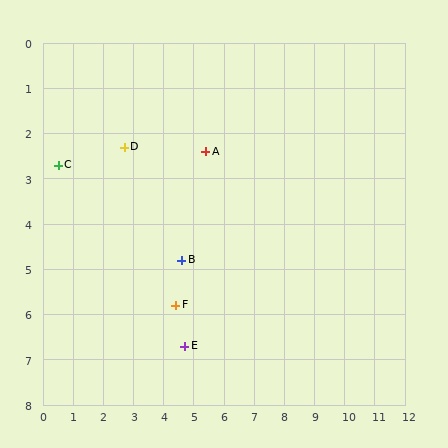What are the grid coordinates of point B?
Point B is at approximately (4.6, 4.8).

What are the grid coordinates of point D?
Point D is at approximately (2.7, 2.3).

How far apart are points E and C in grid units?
Points E and C are about 5.8 grid units apart.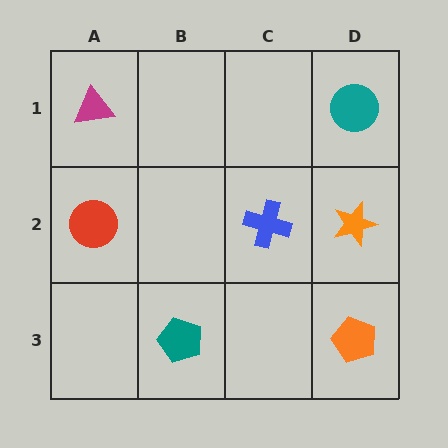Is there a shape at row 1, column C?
No, that cell is empty.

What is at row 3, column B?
A teal pentagon.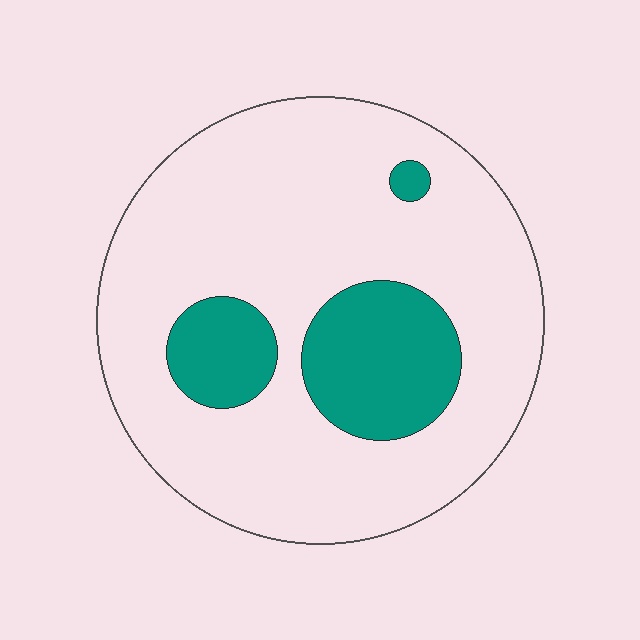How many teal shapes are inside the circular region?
3.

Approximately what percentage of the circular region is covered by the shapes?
Approximately 20%.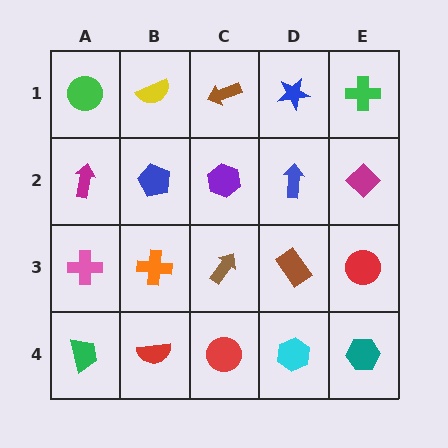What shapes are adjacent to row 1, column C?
A purple hexagon (row 2, column C), a yellow semicircle (row 1, column B), a blue star (row 1, column D).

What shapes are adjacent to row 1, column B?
A blue pentagon (row 2, column B), a green circle (row 1, column A), a brown arrow (row 1, column C).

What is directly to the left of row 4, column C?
A red semicircle.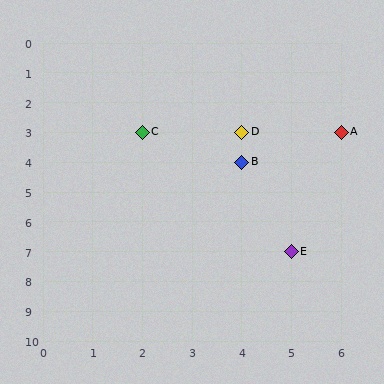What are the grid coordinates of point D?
Point D is at grid coordinates (4, 3).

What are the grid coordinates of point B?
Point B is at grid coordinates (4, 4).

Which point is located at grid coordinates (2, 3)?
Point C is at (2, 3).